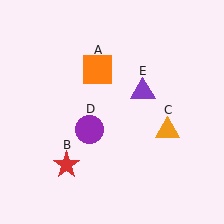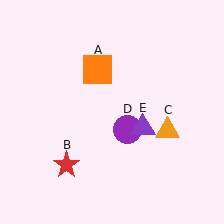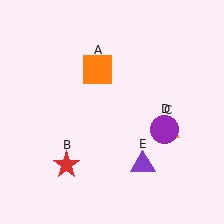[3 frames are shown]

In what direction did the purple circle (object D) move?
The purple circle (object D) moved right.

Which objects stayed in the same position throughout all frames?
Orange square (object A) and red star (object B) and orange triangle (object C) remained stationary.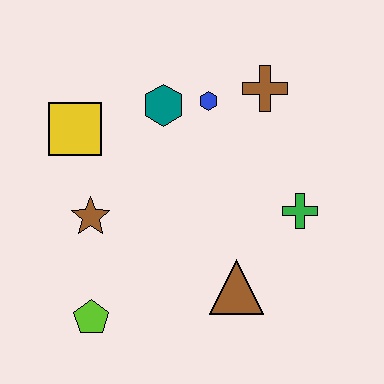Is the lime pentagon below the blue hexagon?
Yes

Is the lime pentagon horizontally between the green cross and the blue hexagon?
No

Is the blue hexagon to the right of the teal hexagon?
Yes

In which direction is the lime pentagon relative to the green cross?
The lime pentagon is to the left of the green cross.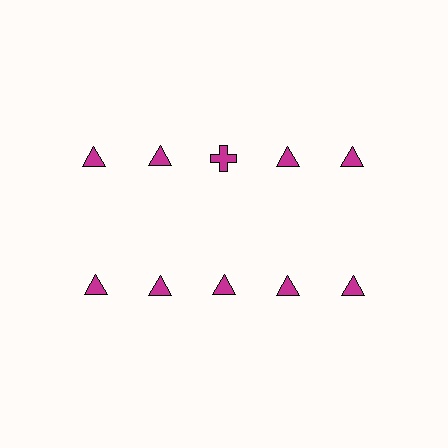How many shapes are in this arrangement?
There are 10 shapes arranged in a grid pattern.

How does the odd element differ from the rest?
It has a different shape: cross instead of triangle.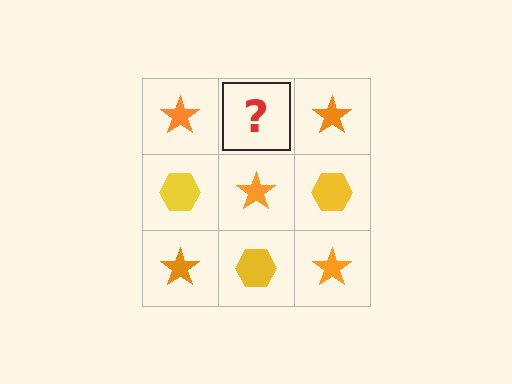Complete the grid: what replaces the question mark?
The question mark should be replaced with a yellow hexagon.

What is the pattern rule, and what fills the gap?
The rule is that it alternates orange star and yellow hexagon in a checkerboard pattern. The gap should be filled with a yellow hexagon.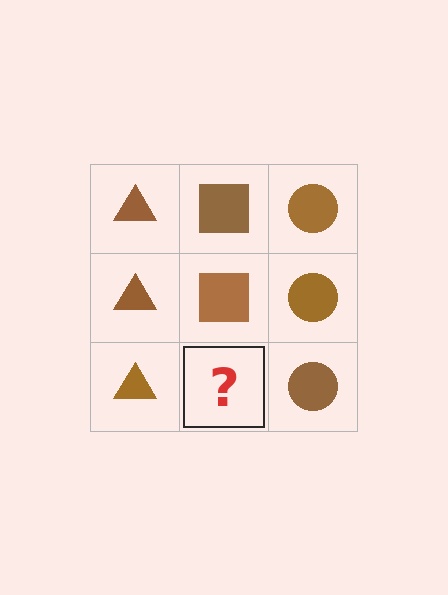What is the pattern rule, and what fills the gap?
The rule is that each column has a consistent shape. The gap should be filled with a brown square.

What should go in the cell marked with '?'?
The missing cell should contain a brown square.